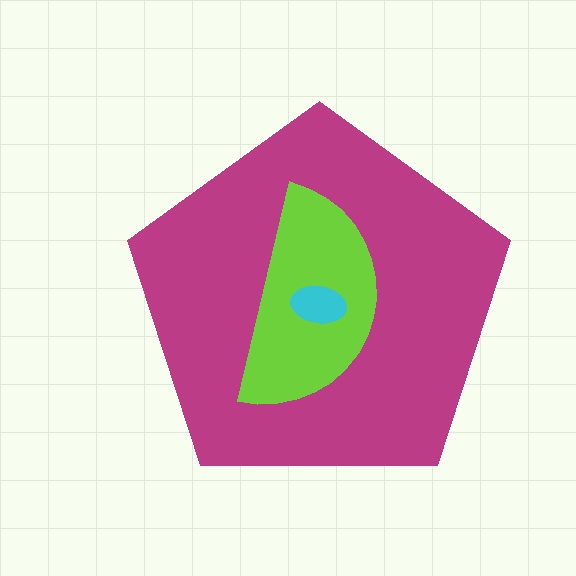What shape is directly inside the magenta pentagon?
The lime semicircle.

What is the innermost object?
The cyan ellipse.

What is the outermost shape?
The magenta pentagon.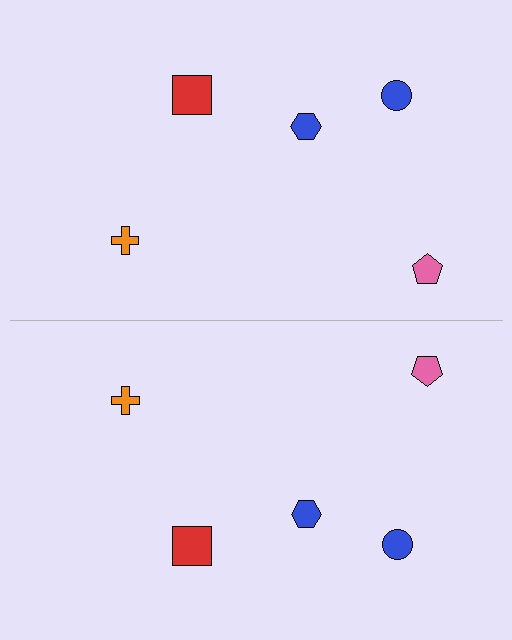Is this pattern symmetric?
Yes, this pattern has bilateral (reflection) symmetry.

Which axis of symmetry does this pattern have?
The pattern has a horizontal axis of symmetry running through the center of the image.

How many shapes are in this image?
There are 10 shapes in this image.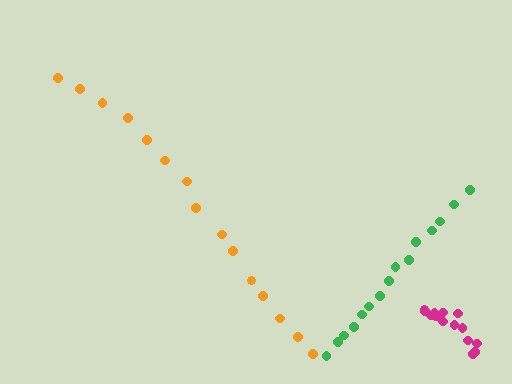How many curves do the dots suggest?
There are 3 distinct paths.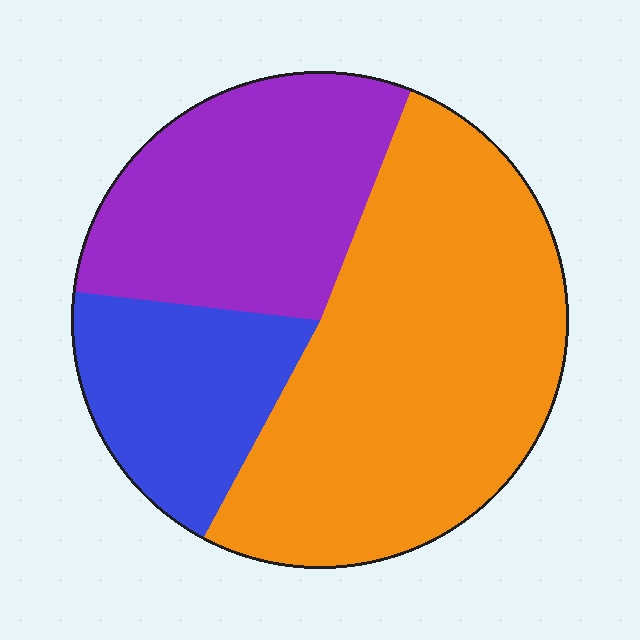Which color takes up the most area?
Orange, at roughly 50%.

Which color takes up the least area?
Blue, at roughly 20%.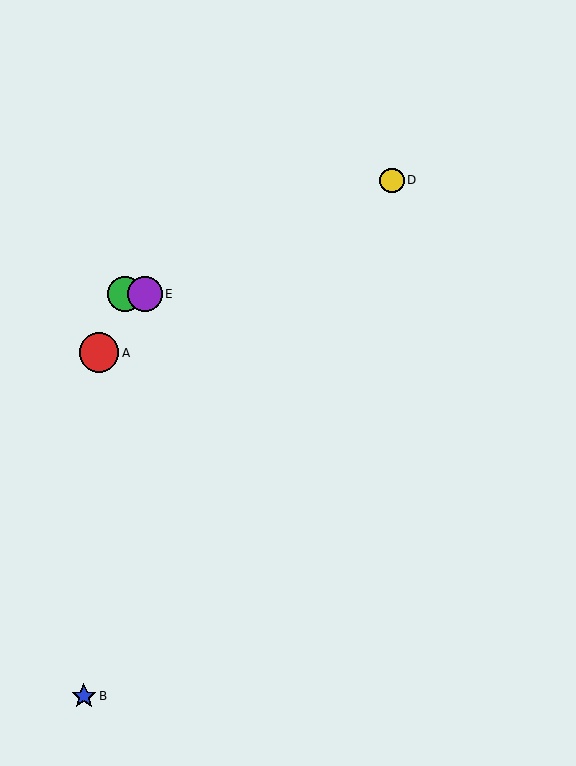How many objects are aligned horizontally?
2 objects (C, E) are aligned horizontally.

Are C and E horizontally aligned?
Yes, both are at y≈294.